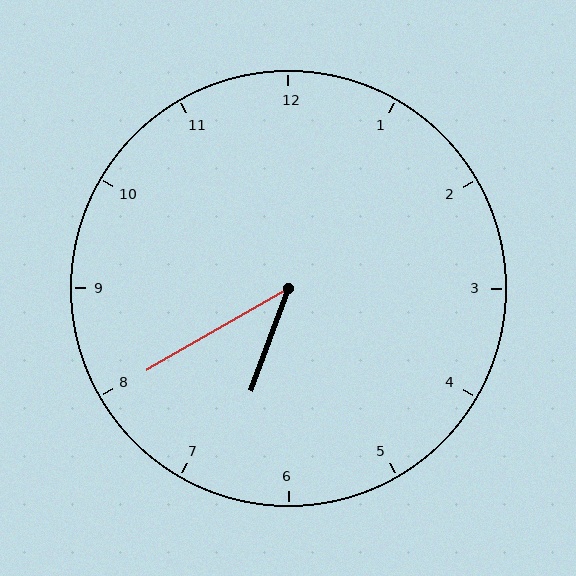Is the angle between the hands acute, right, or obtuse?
It is acute.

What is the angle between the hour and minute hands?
Approximately 40 degrees.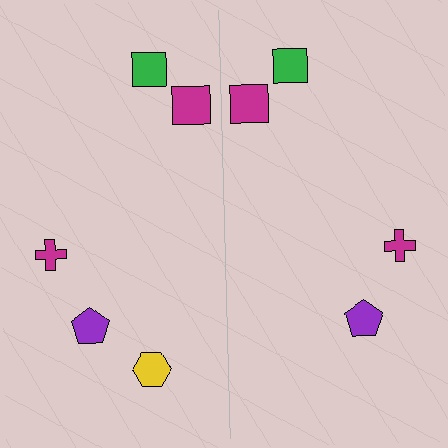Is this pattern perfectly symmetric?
No, the pattern is not perfectly symmetric. A yellow hexagon is missing from the right side.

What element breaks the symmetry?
A yellow hexagon is missing from the right side.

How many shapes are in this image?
There are 9 shapes in this image.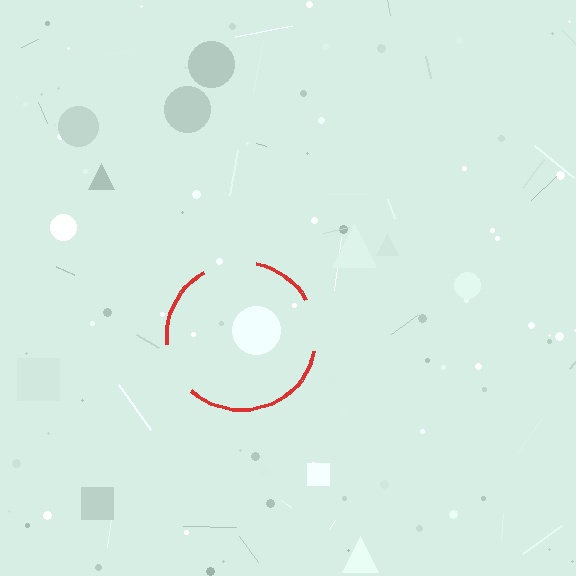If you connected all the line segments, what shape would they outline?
They would outline a circle.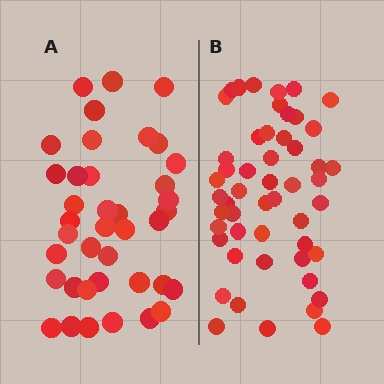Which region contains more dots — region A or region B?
Region B (the right region) has more dots.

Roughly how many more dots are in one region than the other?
Region B has roughly 12 or so more dots than region A.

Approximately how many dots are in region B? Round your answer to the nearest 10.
About 50 dots. (The exact count is 51, which rounds to 50.)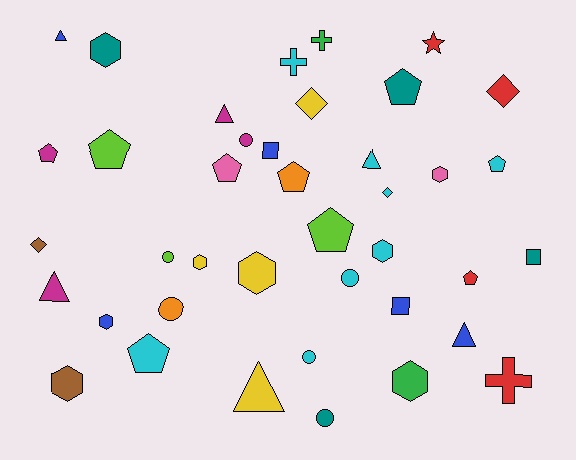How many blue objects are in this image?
There are 5 blue objects.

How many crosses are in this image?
There are 3 crosses.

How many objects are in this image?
There are 40 objects.